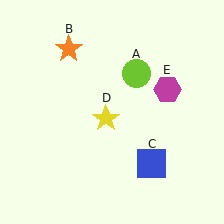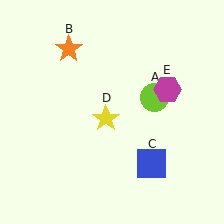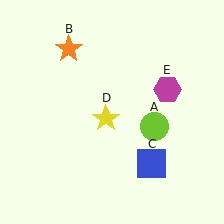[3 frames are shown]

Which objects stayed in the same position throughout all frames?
Orange star (object B) and blue square (object C) and yellow star (object D) and magenta hexagon (object E) remained stationary.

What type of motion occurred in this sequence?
The lime circle (object A) rotated clockwise around the center of the scene.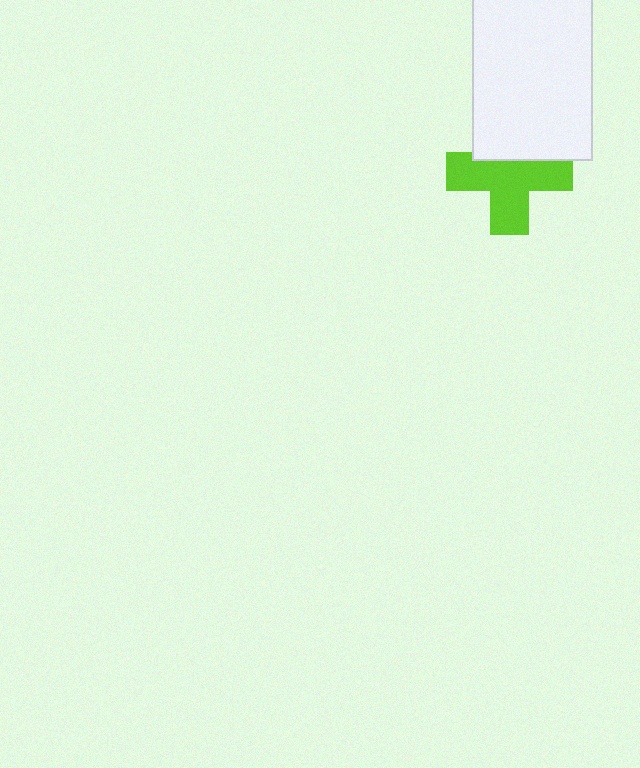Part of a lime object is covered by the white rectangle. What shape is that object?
It is a cross.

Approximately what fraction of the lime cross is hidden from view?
Roughly 32% of the lime cross is hidden behind the white rectangle.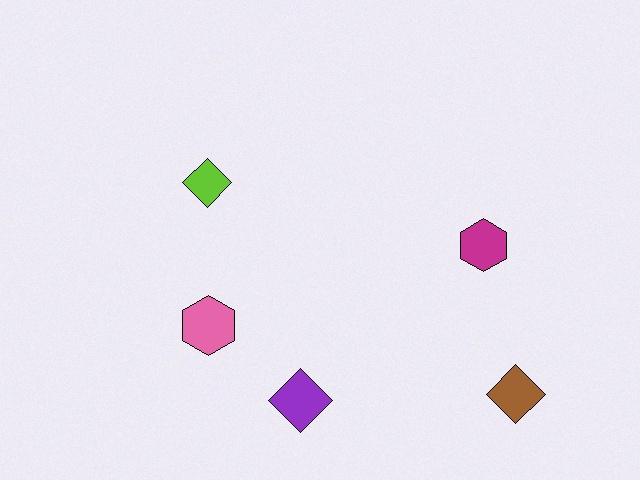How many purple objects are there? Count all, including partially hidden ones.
There is 1 purple object.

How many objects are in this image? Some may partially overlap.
There are 5 objects.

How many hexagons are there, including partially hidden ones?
There are 2 hexagons.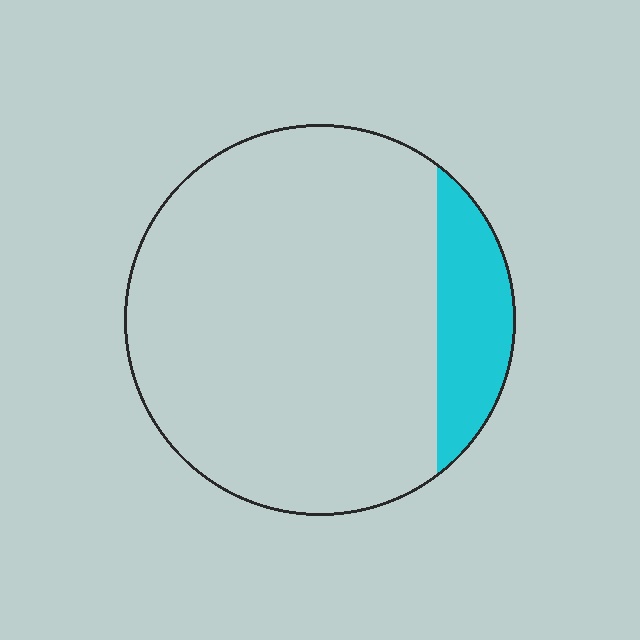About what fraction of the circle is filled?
About one eighth (1/8).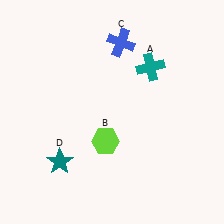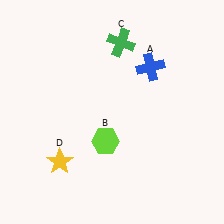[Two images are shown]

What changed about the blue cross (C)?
In Image 1, C is blue. In Image 2, it changed to green.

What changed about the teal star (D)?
In Image 1, D is teal. In Image 2, it changed to yellow.